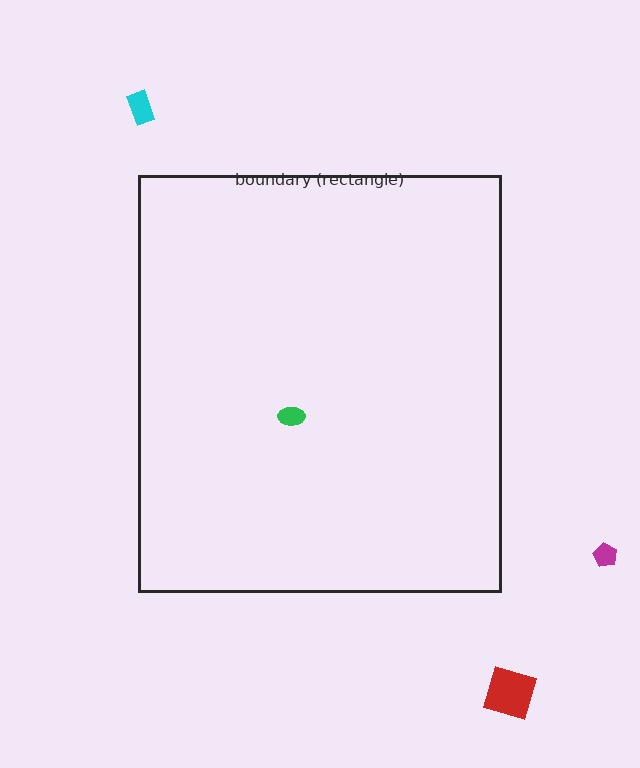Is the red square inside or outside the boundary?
Outside.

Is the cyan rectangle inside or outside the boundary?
Outside.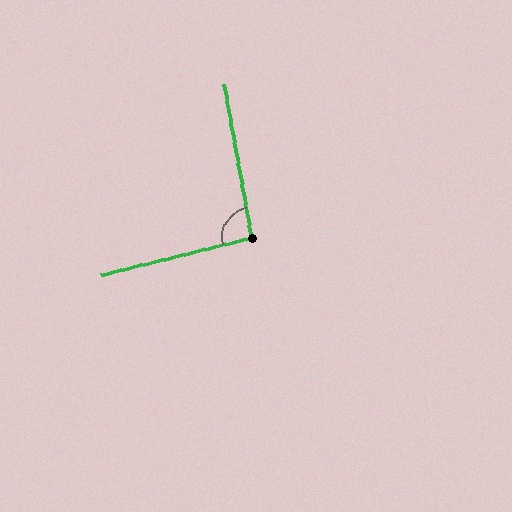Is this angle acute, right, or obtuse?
It is approximately a right angle.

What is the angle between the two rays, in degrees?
Approximately 94 degrees.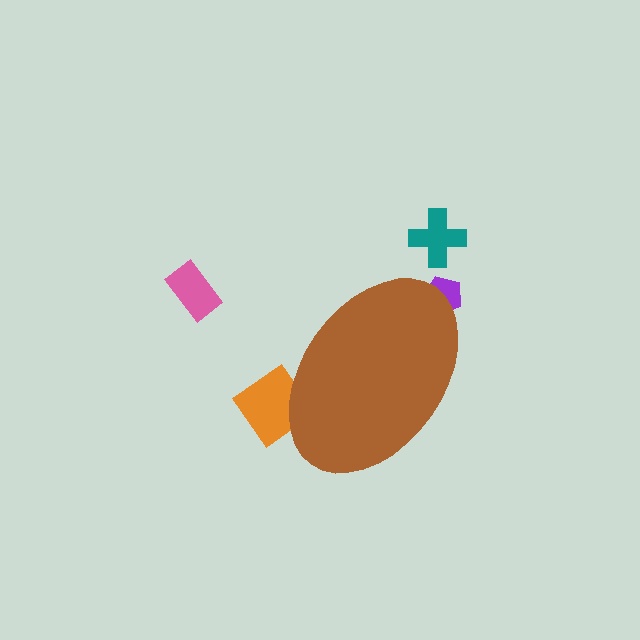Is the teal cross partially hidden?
No, the teal cross is fully visible.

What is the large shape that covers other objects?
A brown ellipse.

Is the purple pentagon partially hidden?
Yes, the purple pentagon is partially hidden behind the brown ellipse.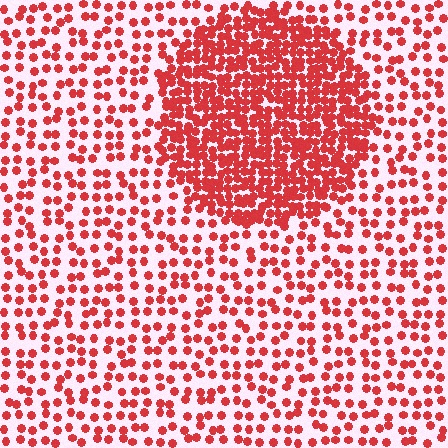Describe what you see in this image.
The image contains small red elements arranged at two different densities. A circle-shaped region is visible where the elements are more densely packed than the surrounding area.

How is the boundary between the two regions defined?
The boundary is defined by a change in element density (approximately 2.5x ratio). All elements are the same color, size, and shape.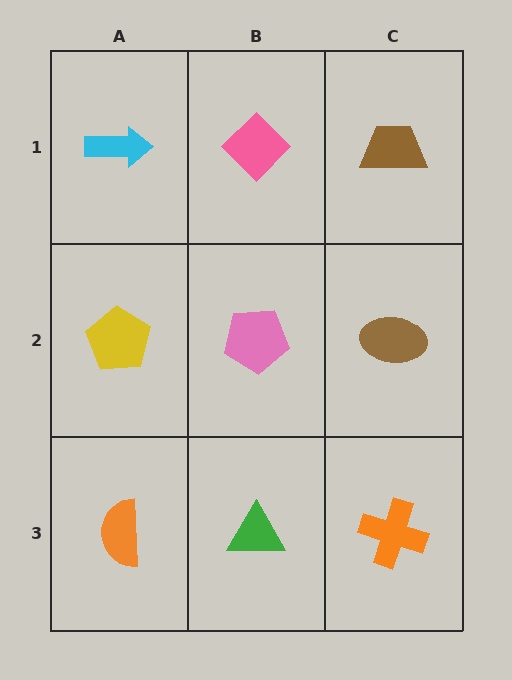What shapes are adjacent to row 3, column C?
A brown ellipse (row 2, column C), a green triangle (row 3, column B).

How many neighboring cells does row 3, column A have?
2.